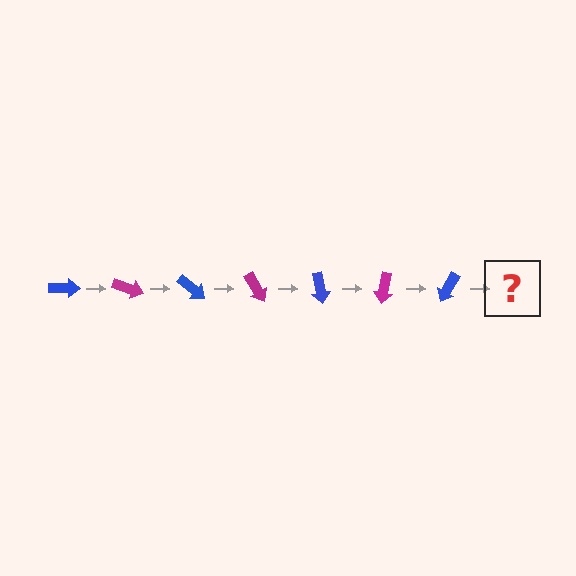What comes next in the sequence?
The next element should be a magenta arrow, rotated 140 degrees from the start.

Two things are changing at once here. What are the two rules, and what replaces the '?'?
The two rules are that it rotates 20 degrees each step and the color cycles through blue and magenta. The '?' should be a magenta arrow, rotated 140 degrees from the start.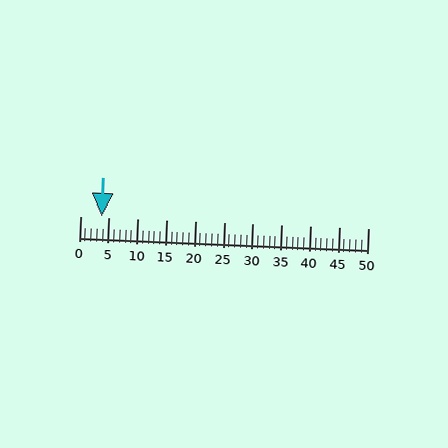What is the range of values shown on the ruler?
The ruler shows values from 0 to 50.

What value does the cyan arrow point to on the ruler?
The cyan arrow points to approximately 4.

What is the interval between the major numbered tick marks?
The major tick marks are spaced 5 units apart.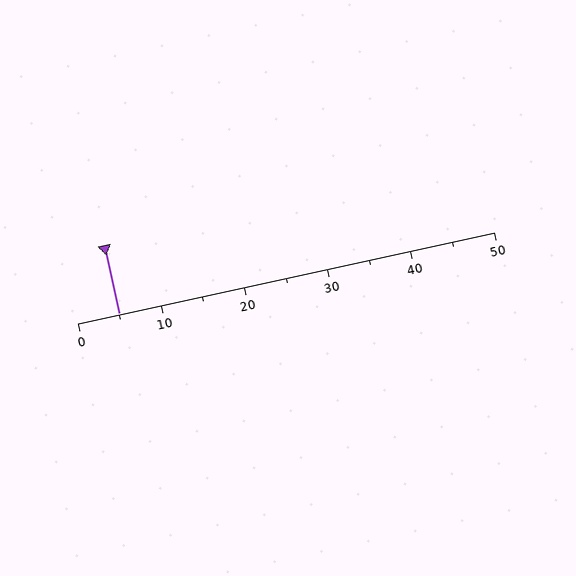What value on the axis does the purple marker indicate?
The marker indicates approximately 5.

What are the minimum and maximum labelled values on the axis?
The axis runs from 0 to 50.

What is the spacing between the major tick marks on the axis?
The major ticks are spaced 10 apart.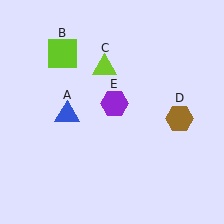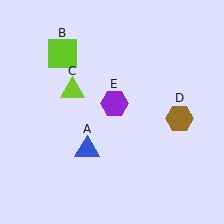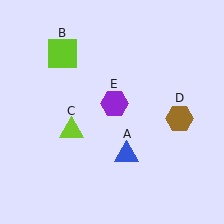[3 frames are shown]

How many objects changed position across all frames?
2 objects changed position: blue triangle (object A), lime triangle (object C).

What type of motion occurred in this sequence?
The blue triangle (object A), lime triangle (object C) rotated counterclockwise around the center of the scene.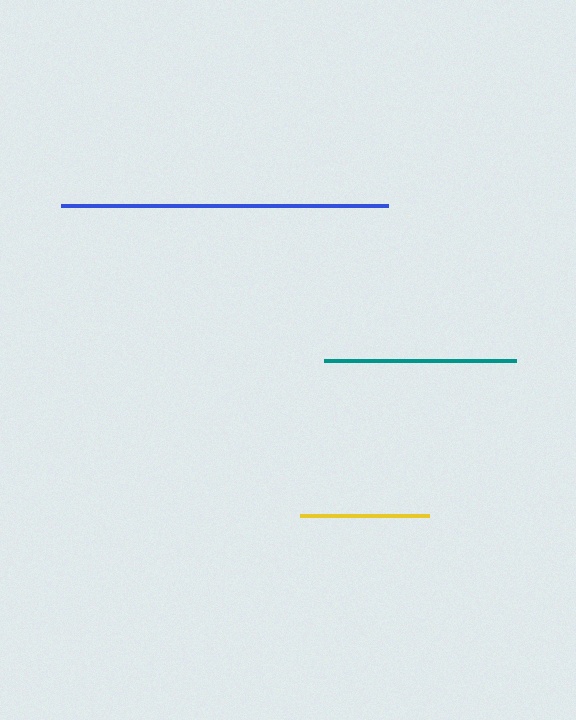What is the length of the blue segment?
The blue segment is approximately 327 pixels long.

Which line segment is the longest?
The blue line is the longest at approximately 327 pixels.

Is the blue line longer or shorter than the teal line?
The blue line is longer than the teal line.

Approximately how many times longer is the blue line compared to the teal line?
The blue line is approximately 1.7 times the length of the teal line.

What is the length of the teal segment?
The teal segment is approximately 192 pixels long.